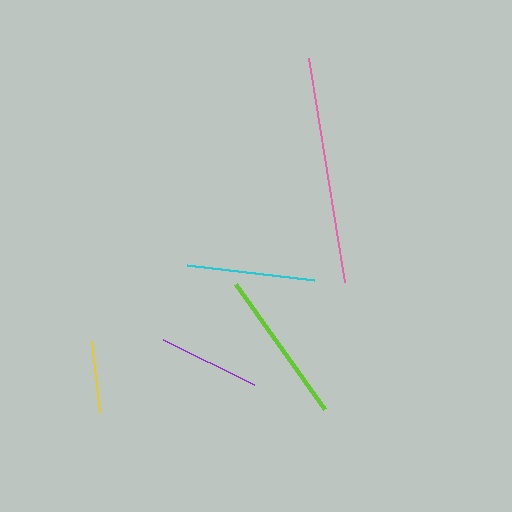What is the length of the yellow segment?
The yellow segment is approximately 72 pixels long.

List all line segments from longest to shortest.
From longest to shortest: pink, lime, cyan, purple, yellow.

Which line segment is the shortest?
The yellow line is the shortest at approximately 72 pixels.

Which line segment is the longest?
The pink line is the longest at approximately 227 pixels.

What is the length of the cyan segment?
The cyan segment is approximately 128 pixels long.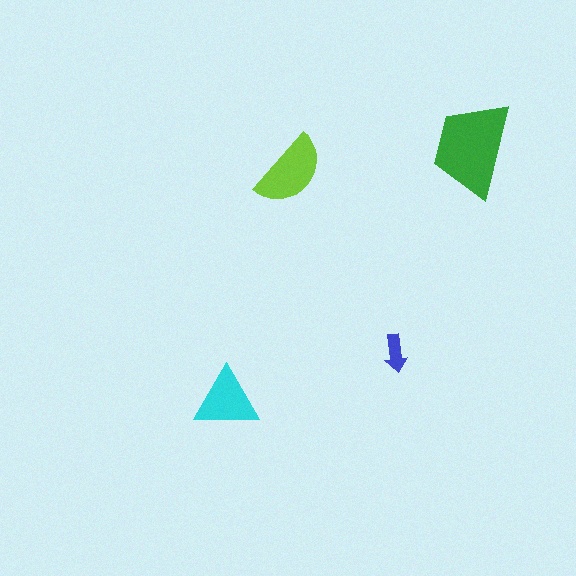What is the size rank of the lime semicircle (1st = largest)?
2nd.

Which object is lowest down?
The cyan triangle is bottommost.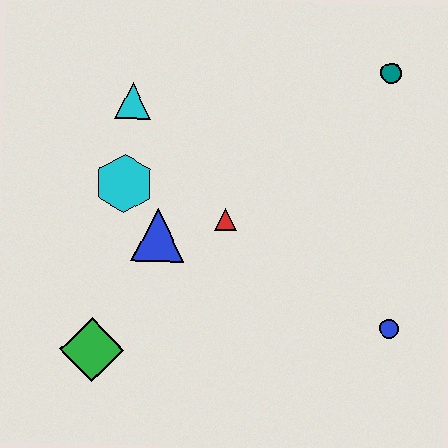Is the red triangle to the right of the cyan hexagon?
Yes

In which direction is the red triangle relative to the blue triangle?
The red triangle is to the right of the blue triangle.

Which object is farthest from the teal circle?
The green diamond is farthest from the teal circle.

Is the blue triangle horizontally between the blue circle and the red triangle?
No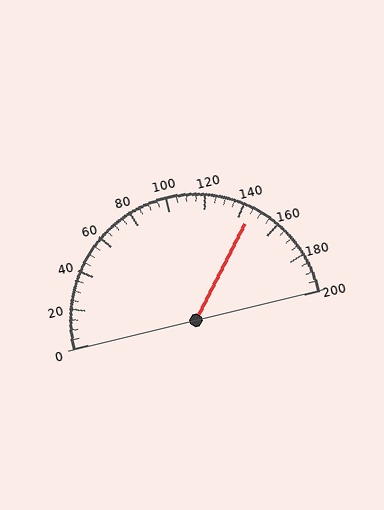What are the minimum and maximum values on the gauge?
The gauge ranges from 0 to 200.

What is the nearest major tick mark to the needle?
The nearest major tick mark is 140.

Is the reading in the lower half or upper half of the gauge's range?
The reading is in the upper half of the range (0 to 200).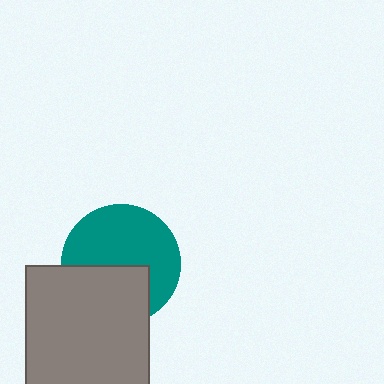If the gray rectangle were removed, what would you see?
You would see the complete teal circle.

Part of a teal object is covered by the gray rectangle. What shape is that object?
It is a circle.